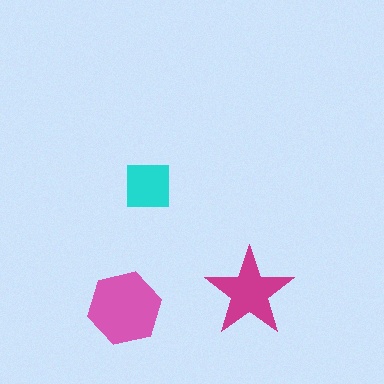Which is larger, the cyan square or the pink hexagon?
The pink hexagon.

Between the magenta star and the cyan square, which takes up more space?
The magenta star.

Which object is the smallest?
The cyan square.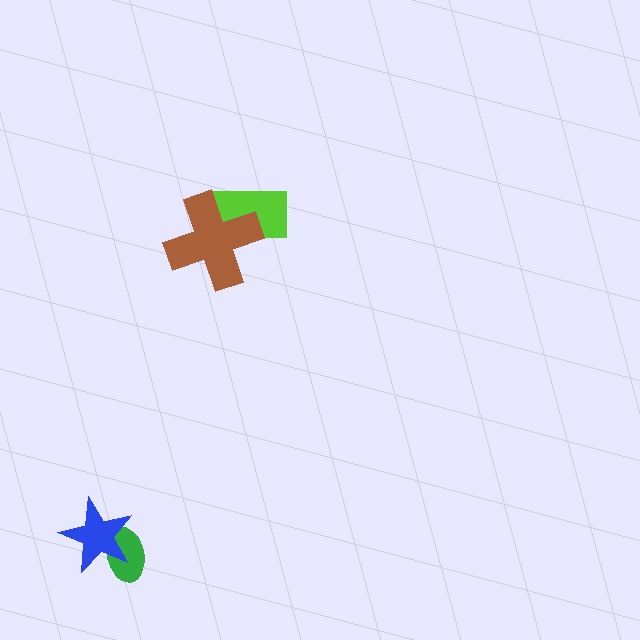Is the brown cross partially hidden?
No, no other shape covers it.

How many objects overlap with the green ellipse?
1 object overlaps with the green ellipse.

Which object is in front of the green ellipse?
The blue star is in front of the green ellipse.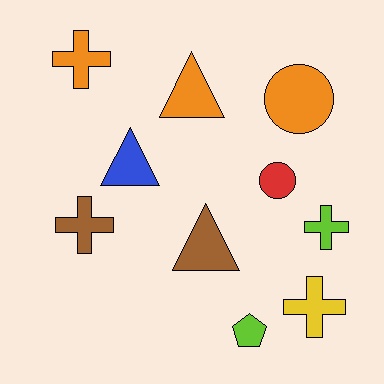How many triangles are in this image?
There are 3 triangles.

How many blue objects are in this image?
There is 1 blue object.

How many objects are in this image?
There are 10 objects.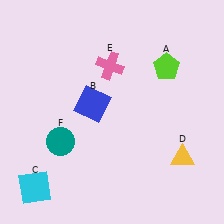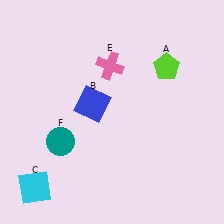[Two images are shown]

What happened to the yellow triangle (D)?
The yellow triangle (D) was removed in Image 2. It was in the bottom-right area of Image 1.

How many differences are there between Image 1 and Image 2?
There is 1 difference between the two images.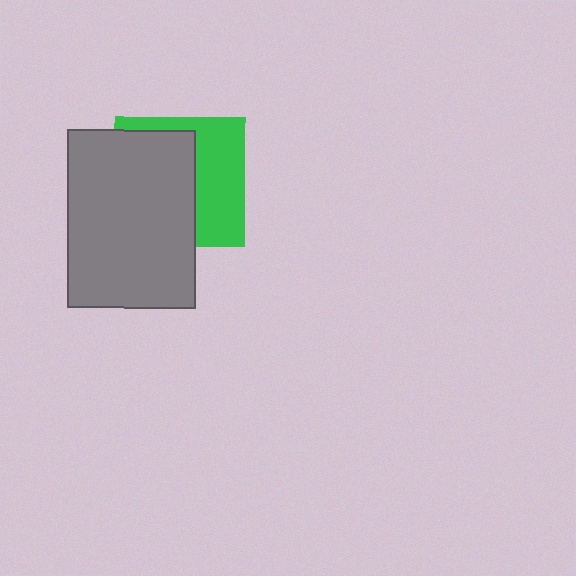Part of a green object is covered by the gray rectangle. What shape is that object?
It is a square.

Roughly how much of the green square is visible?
A small part of it is visible (roughly 44%).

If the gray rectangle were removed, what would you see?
You would see the complete green square.